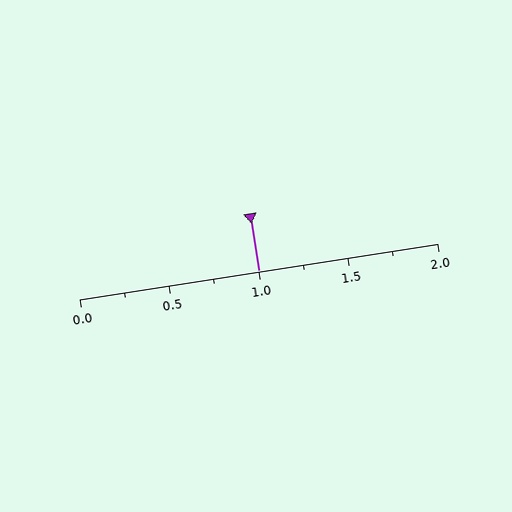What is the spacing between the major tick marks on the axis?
The major ticks are spaced 0.5 apart.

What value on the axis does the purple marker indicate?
The marker indicates approximately 1.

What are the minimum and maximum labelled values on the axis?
The axis runs from 0.0 to 2.0.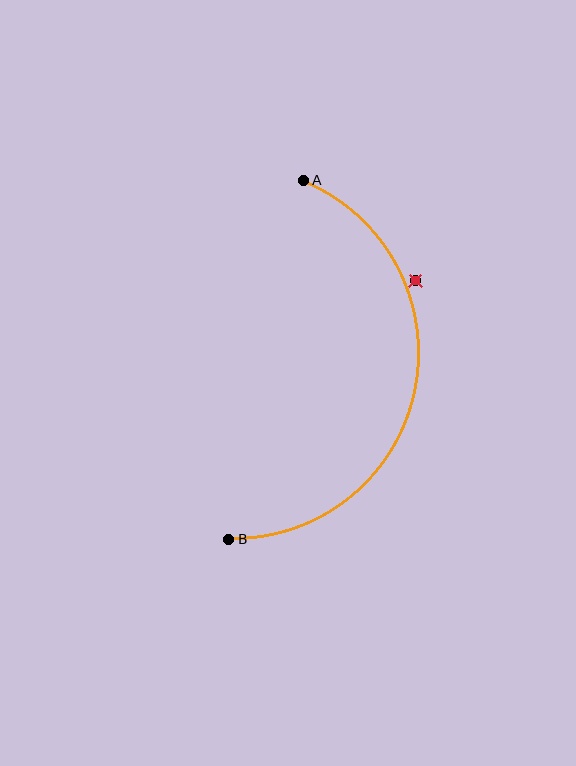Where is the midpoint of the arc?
The arc midpoint is the point on the curve farthest from the straight line joining A and B. It sits to the right of that line.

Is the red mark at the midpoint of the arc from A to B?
No — the red mark does not lie on the arc at all. It sits slightly outside the curve.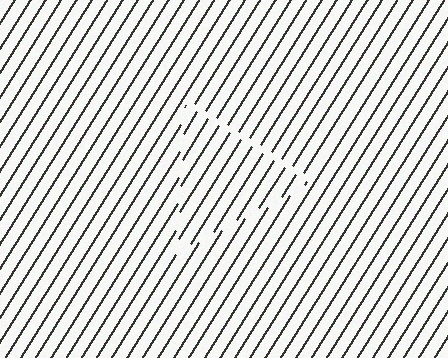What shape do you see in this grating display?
An illusory triangle. The interior of the shape contains the same grating, shifted by half a period — the contour is defined by the phase discontinuity where line-ends from the inner and outer gratings abut.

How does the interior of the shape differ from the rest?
The interior of the shape contains the same grating, shifted by half a period — the contour is defined by the phase discontinuity where line-ends from the inner and outer gratings abut.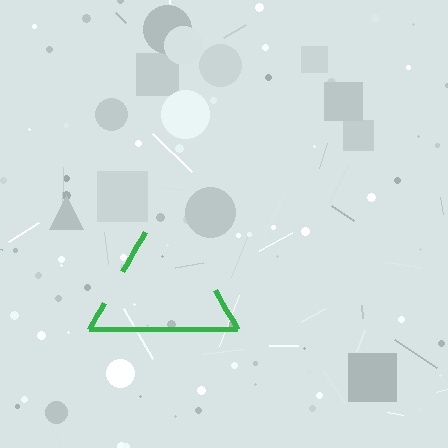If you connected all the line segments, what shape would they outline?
They would outline a triangle.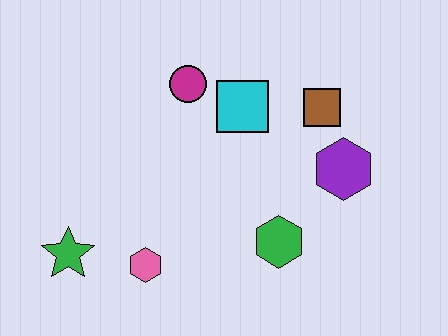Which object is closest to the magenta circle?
The cyan square is closest to the magenta circle.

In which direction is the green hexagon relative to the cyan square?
The green hexagon is below the cyan square.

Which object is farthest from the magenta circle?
The green star is farthest from the magenta circle.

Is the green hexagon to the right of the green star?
Yes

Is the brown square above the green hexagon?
Yes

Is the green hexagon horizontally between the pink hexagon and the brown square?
Yes